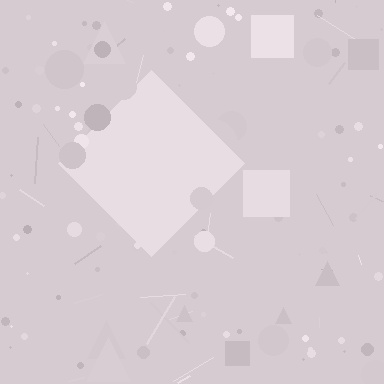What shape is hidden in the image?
A diamond is hidden in the image.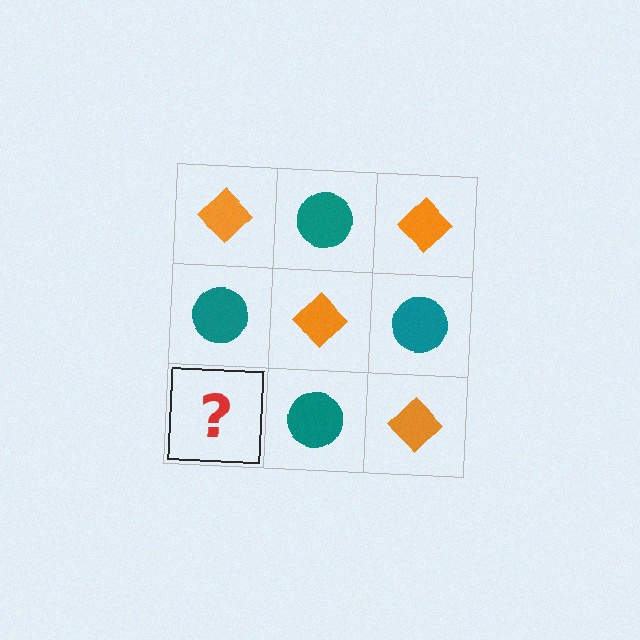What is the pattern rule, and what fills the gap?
The rule is that it alternates orange diamond and teal circle in a checkerboard pattern. The gap should be filled with an orange diamond.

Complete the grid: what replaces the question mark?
The question mark should be replaced with an orange diamond.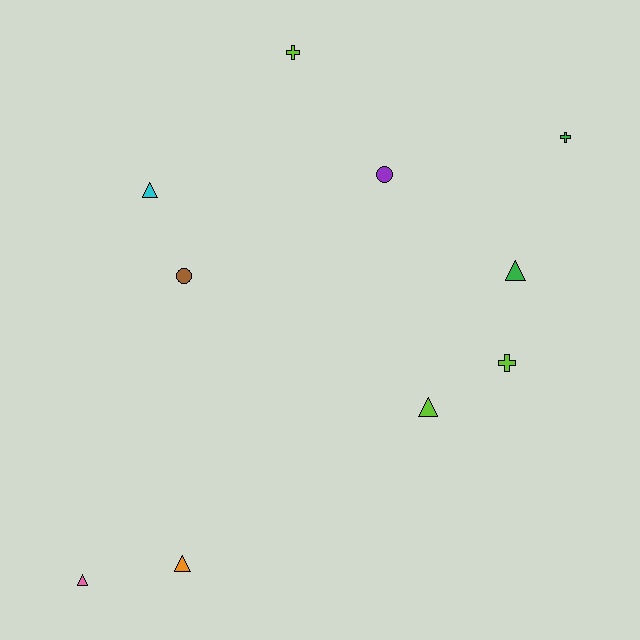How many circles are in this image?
There are 2 circles.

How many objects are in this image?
There are 10 objects.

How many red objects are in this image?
There are no red objects.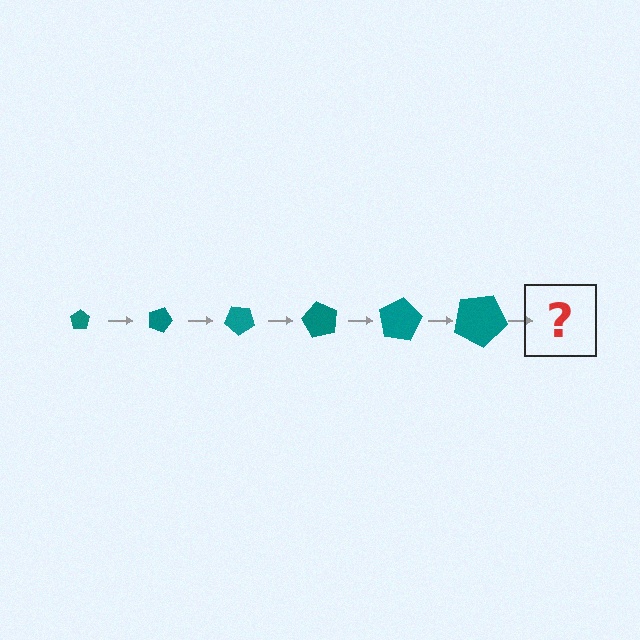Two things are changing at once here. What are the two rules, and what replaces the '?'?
The two rules are that the pentagon grows larger each step and it rotates 20 degrees each step. The '?' should be a pentagon, larger than the previous one and rotated 120 degrees from the start.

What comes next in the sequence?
The next element should be a pentagon, larger than the previous one and rotated 120 degrees from the start.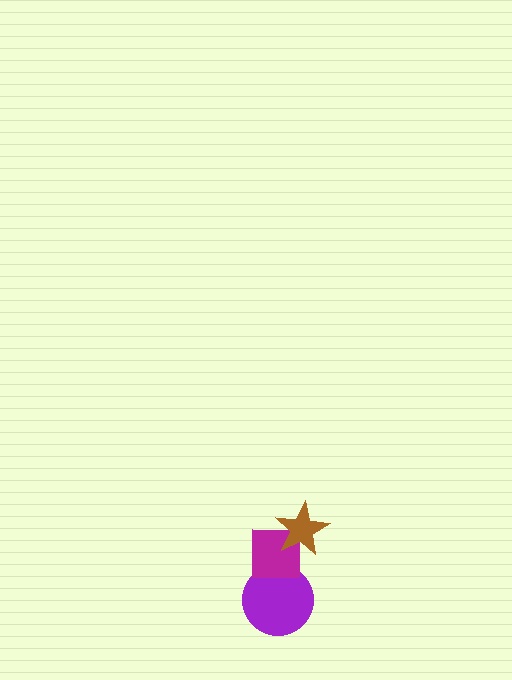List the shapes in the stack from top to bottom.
From top to bottom: the brown star, the magenta square, the purple circle.